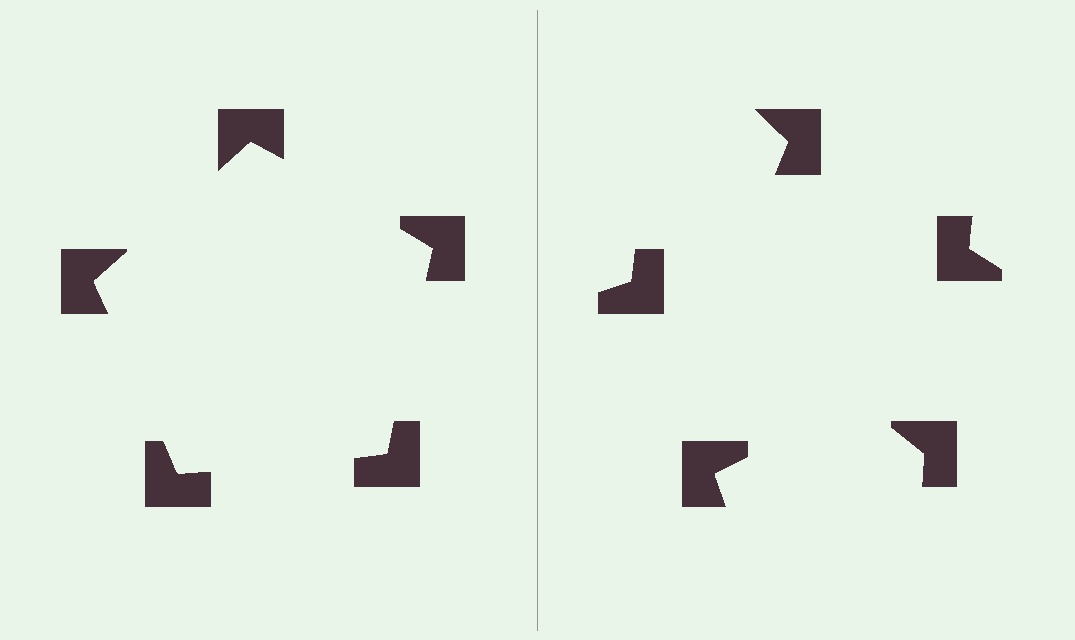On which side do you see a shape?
An illusory pentagon appears on the left side. On the right side the wedge cuts are rotated, so no coherent shape forms.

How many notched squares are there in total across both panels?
10 — 5 on each side.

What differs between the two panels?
The notched squares are positioned identically on both sides; only the wedge orientations differ. On the left they align to a pentagon; on the right they are misaligned.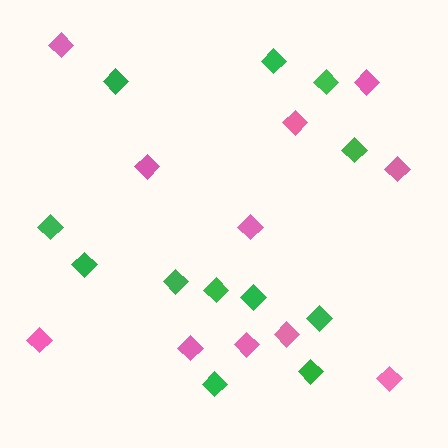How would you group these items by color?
There are 2 groups: one group of pink diamonds (11) and one group of green diamonds (12).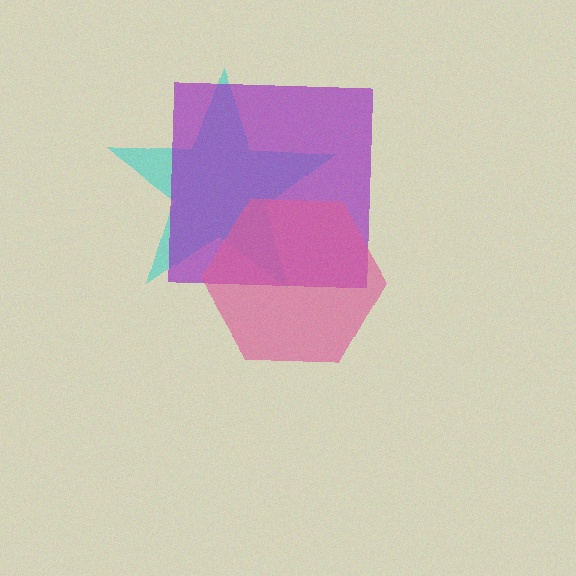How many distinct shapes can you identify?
There are 3 distinct shapes: a cyan star, a purple square, a pink hexagon.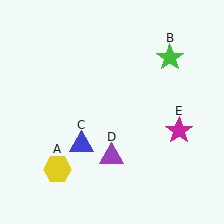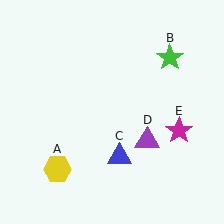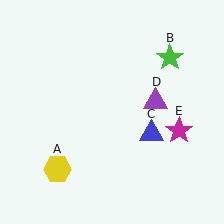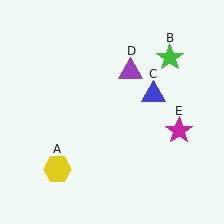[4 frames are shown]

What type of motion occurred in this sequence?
The blue triangle (object C), purple triangle (object D) rotated counterclockwise around the center of the scene.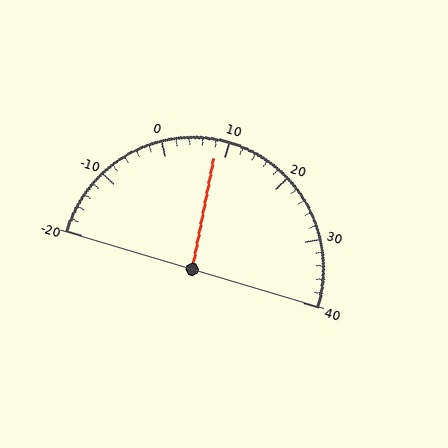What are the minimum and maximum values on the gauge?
The gauge ranges from -20 to 40.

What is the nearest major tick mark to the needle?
The nearest major tick mark is 10.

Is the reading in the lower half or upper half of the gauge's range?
The reading is in the lower half of the range (-20 to 40).